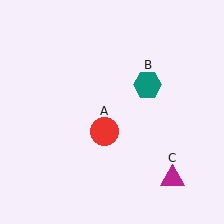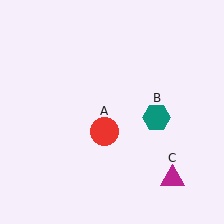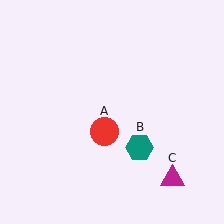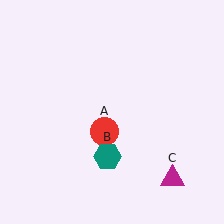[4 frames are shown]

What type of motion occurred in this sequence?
The teal hexagon (object B) rotated clockwise around the center of the scene.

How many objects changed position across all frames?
1 object changed position: teal hexagon (object B).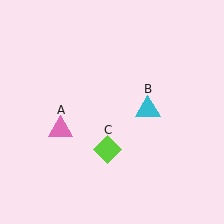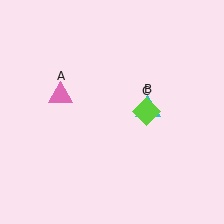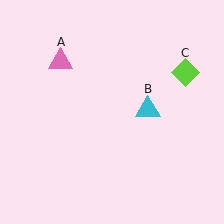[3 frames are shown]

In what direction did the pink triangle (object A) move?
The pink triangle (object A) moved up.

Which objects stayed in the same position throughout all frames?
Cyan triangle (object B) remained stationary.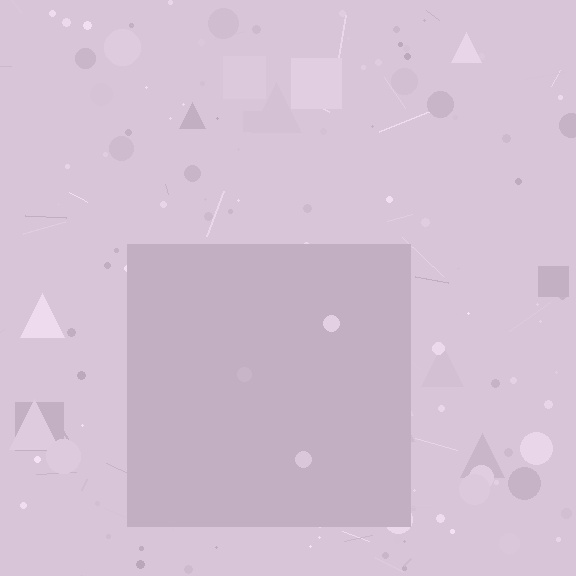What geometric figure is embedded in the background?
A square is embedded in the background.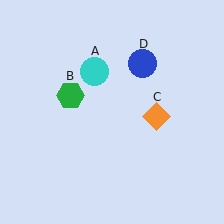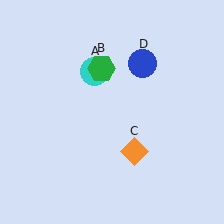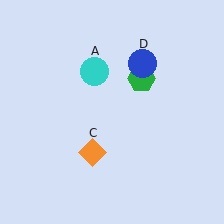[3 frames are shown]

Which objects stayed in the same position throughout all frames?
Cyan circle (object A) and blue circle (object D) remained stationary.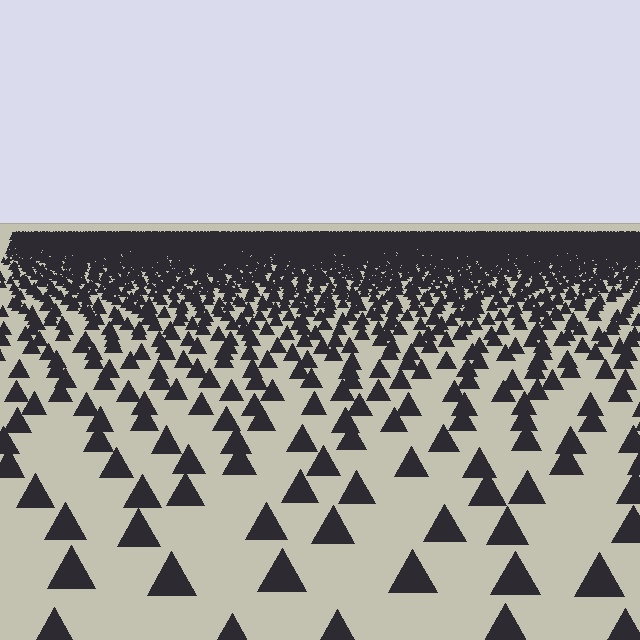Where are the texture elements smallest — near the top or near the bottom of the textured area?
Near the top.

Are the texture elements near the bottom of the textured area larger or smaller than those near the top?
Larger. Near the bottom, elements are closer to the viewer and appear at a bigger on-screen size.